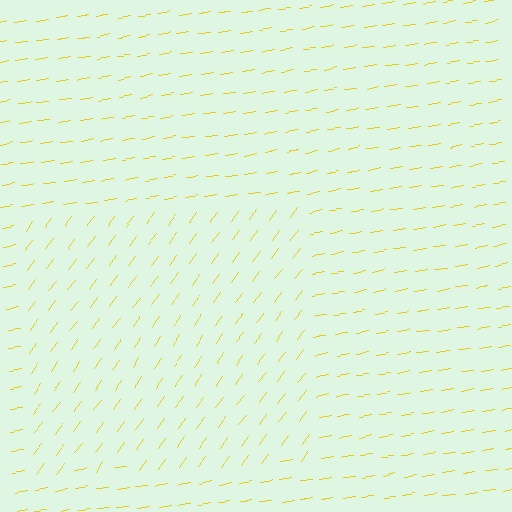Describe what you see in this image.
The image is filled with small yellow line segments. A rectangle region in the image has lines oriented differently from the surrounding lines, creating a visible texture boundary.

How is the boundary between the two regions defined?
The boundary is defined purely by a change in line orientation (approximately 45 degrees difference). All lines are the same color and thickness.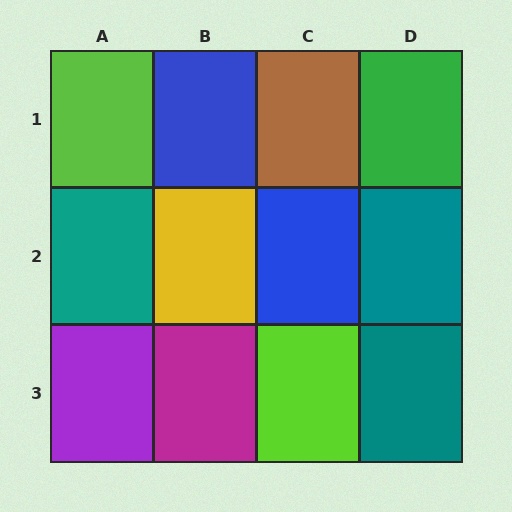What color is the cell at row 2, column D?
Teal.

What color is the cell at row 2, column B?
Yellow.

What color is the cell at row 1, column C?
Brown.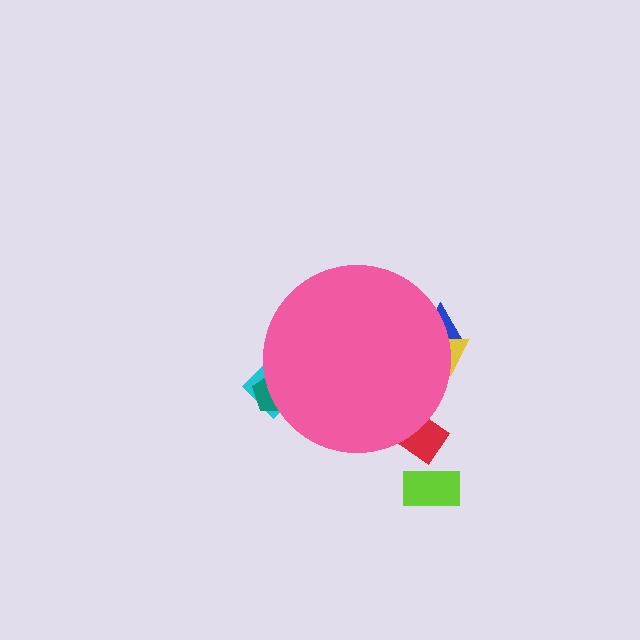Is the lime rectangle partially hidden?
No, the lime rectangle is fully visible.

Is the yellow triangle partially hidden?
Yes, the yellow triangle is partially hidden behind the pink circle.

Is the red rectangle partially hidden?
Yes, the red rectangle is partially hidden behind the pink circle.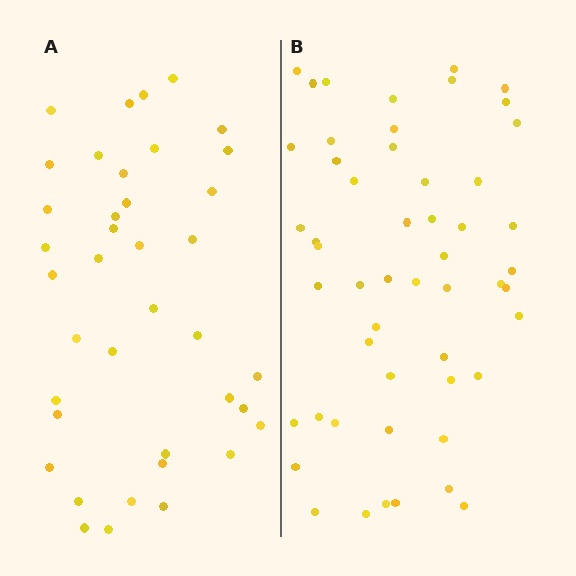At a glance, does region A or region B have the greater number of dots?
Region B (the right region) has more dots.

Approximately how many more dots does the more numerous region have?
Region B has approximately 15 more dots than region A.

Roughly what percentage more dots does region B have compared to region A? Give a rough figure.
About 35% more.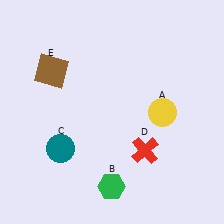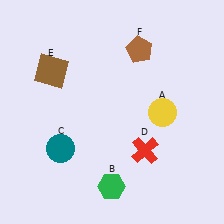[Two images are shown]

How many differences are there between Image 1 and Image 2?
There is 1 difference between the two images.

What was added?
A brown pentagon (F) was added in Image 2.